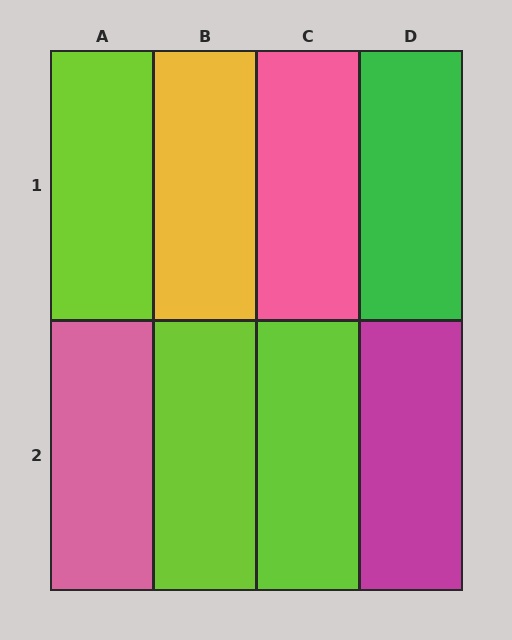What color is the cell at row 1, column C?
Pink.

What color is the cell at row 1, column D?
Green.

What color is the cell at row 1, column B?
Yellow.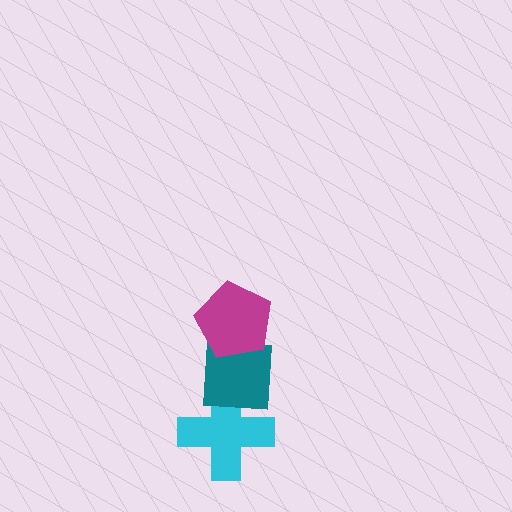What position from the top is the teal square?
The teal square is 2nd from the top.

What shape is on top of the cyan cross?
The teal square is on top of the cyan cross.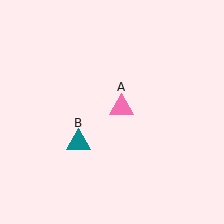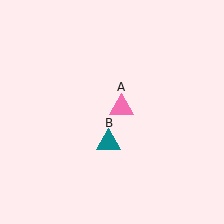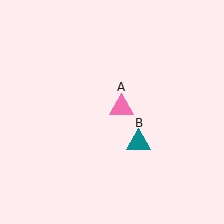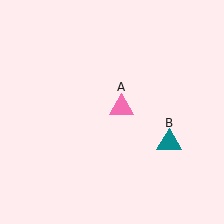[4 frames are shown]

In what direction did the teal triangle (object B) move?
The teal triangle (object B) moved right.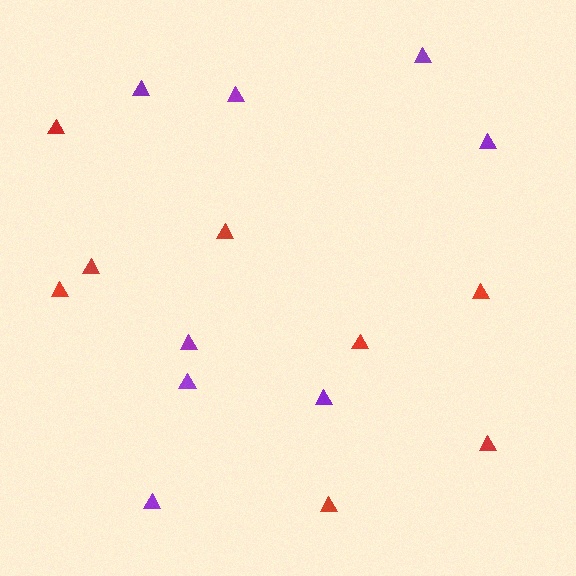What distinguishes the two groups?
There are 2 groups: one group of purple triangles (8) and one group of red triangles (8).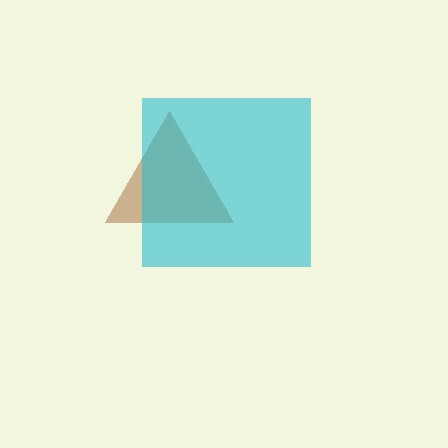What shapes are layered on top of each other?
The layered shapes are: a brown triangle, a cyan square.